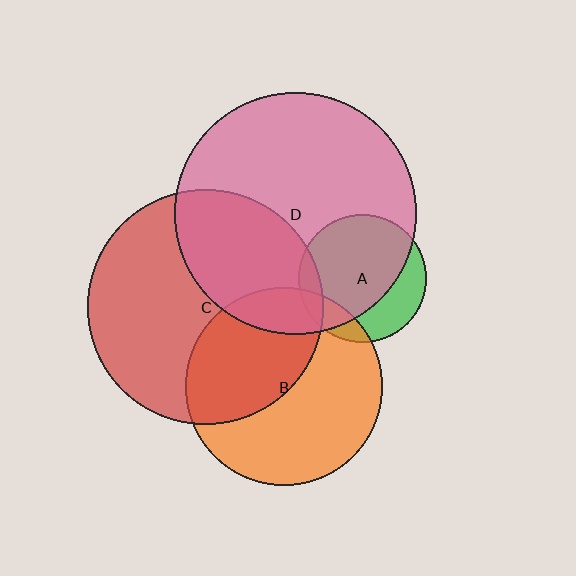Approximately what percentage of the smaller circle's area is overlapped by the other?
Approximately 35%.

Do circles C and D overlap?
Yes.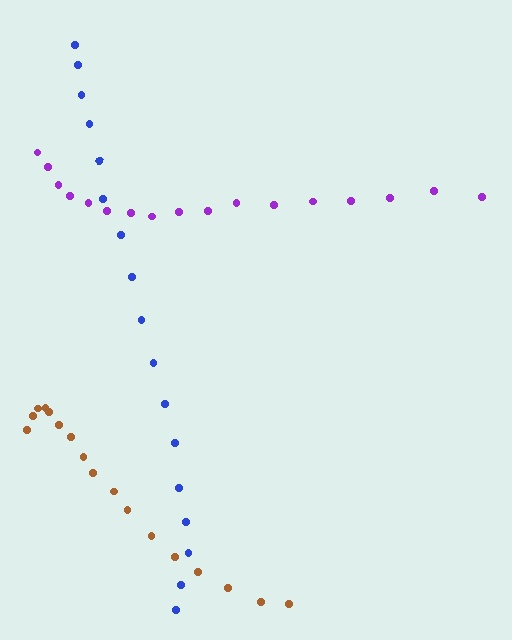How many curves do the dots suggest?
There are 3 distinct paths.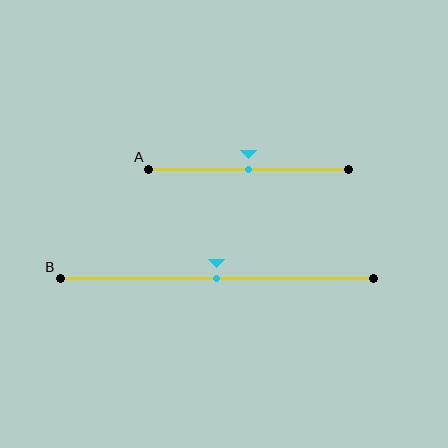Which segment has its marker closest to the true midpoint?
Segment A has its marker closest to the true midpoint.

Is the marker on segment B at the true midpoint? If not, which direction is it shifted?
Yes, the marker on segment B is at the true midpoint.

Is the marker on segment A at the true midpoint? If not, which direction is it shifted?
Yes, the marker on segment A is at the true midpoint.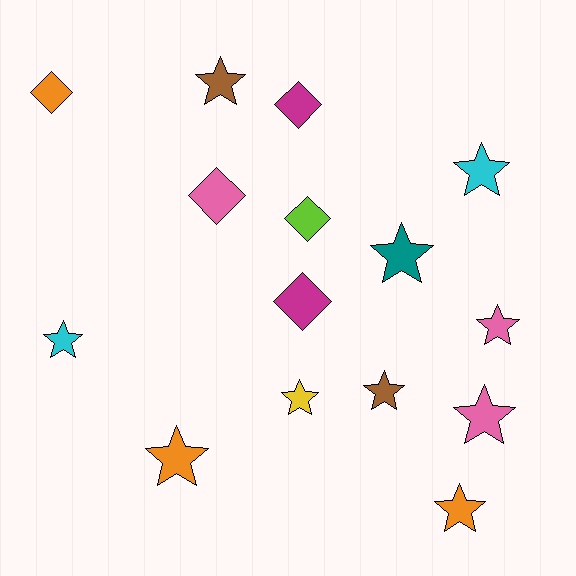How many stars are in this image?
There are 10 stars.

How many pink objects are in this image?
There are 3 pink objects.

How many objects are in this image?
There are 15 objects.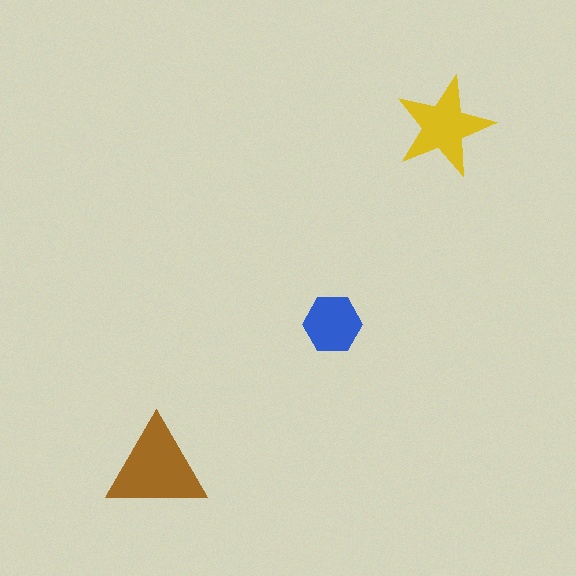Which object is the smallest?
The blue hexagon.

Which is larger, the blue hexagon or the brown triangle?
The brown triangle.